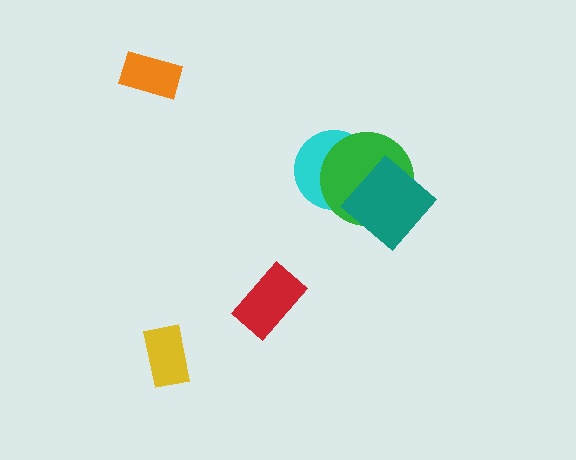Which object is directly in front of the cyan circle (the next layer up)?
The green circle is directly in front of the cyan circle.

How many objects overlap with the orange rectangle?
0 objects overlap with the orange rectangle.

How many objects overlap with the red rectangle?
0 objects overlap with the red rectangle.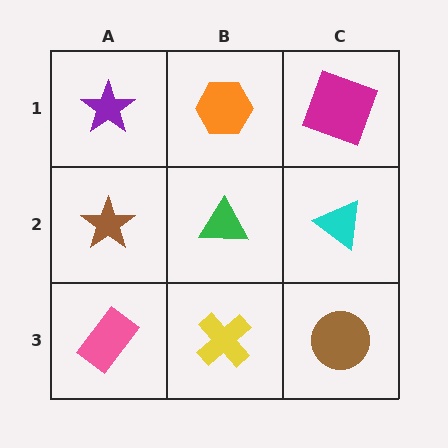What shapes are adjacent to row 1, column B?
A green triangle (row 2, column B), a purple star (row 1, column A), a magenta square (row 1, column C).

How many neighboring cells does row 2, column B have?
4.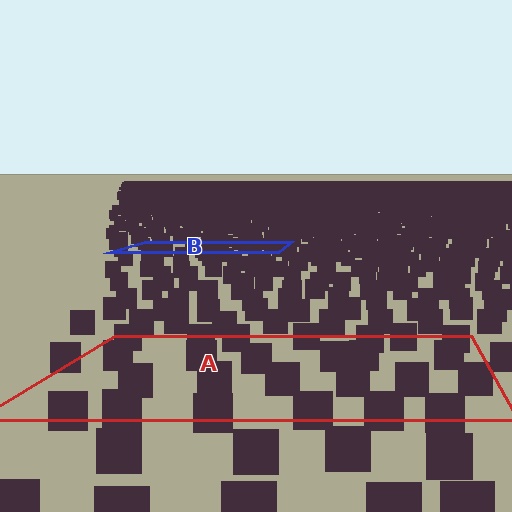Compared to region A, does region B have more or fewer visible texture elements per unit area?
Region B has more texture elements per unit area — they are packed more densely because it is farther away.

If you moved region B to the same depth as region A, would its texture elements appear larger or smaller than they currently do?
They would appear larger. At a closer depth, the same texture elements are projected at a bigger on-screen size.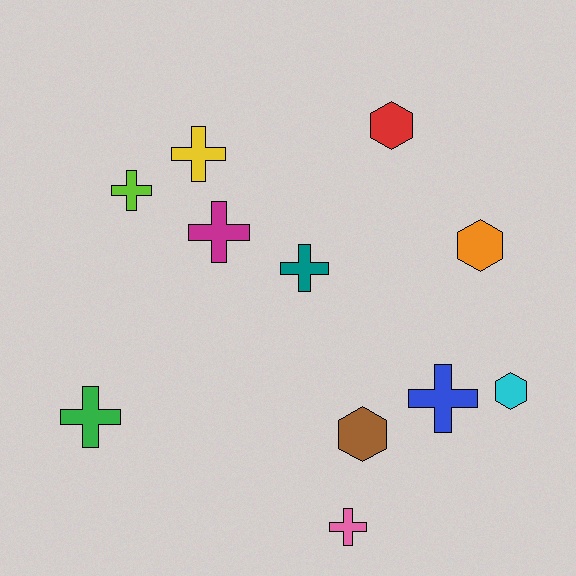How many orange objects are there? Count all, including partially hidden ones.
There is 1 orange object.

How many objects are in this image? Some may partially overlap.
There are 11 objects.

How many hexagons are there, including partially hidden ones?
There are 4 hexagons.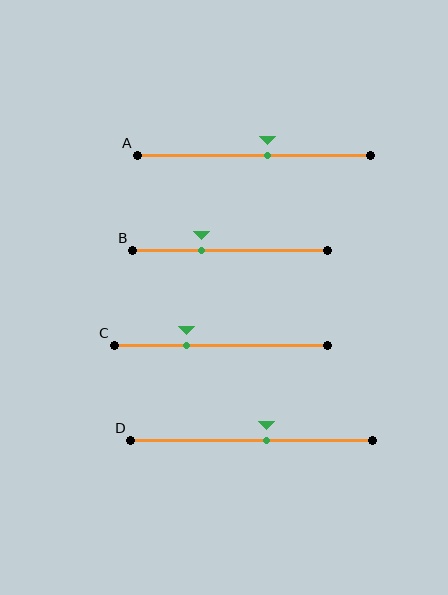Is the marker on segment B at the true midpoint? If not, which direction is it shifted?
No, the marker on segment B is shifted to the left by about 15% of the segment length.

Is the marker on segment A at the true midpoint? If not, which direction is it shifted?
No, the marker on segment A is shifted to the right by about 6% of the segment length.